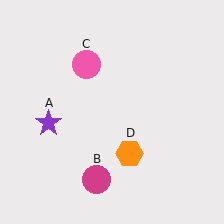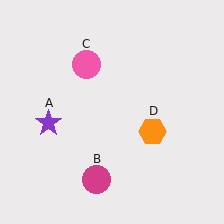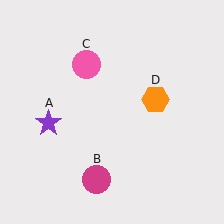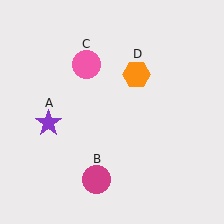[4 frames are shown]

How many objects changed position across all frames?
1 object changed position: orange hexagon (object D).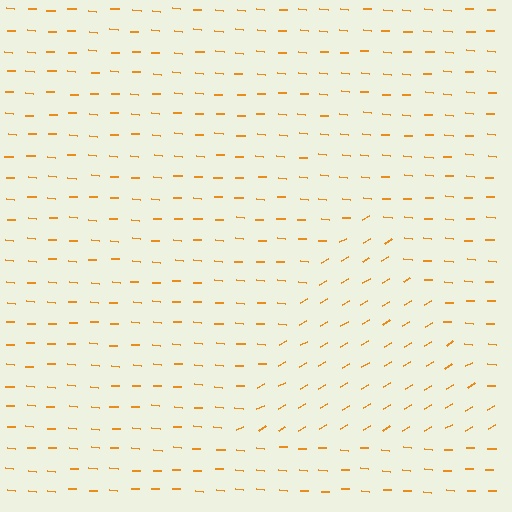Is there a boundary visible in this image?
Yes, there is a texture boundary formed by a change in line orientation.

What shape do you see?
I see a triangle.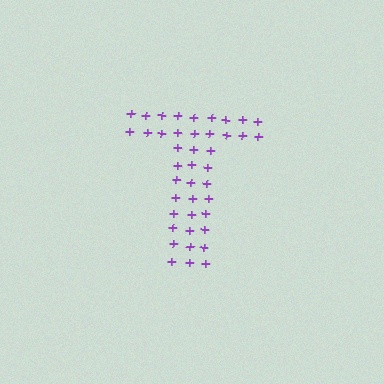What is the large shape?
The large shape is the letter T.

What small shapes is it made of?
It is made of small plus signs.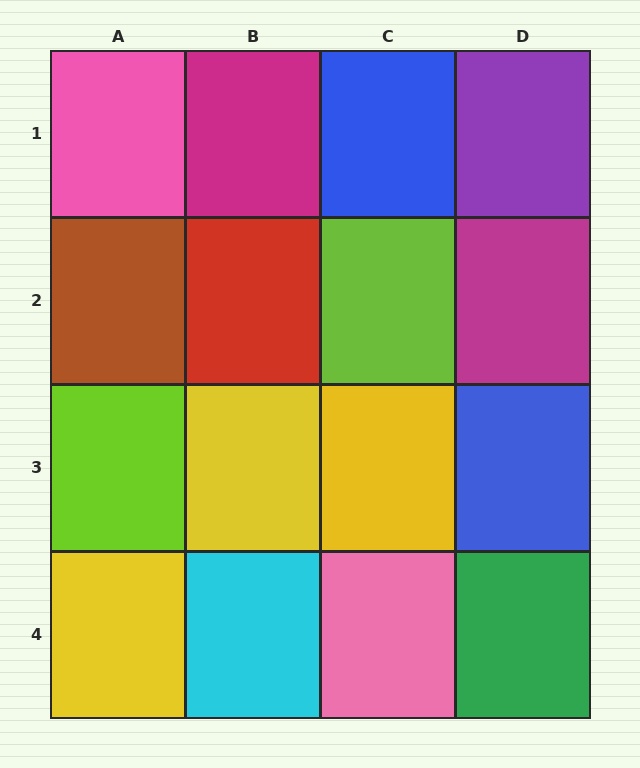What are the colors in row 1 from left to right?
Pink, magenta, blue, purple.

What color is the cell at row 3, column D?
Blue.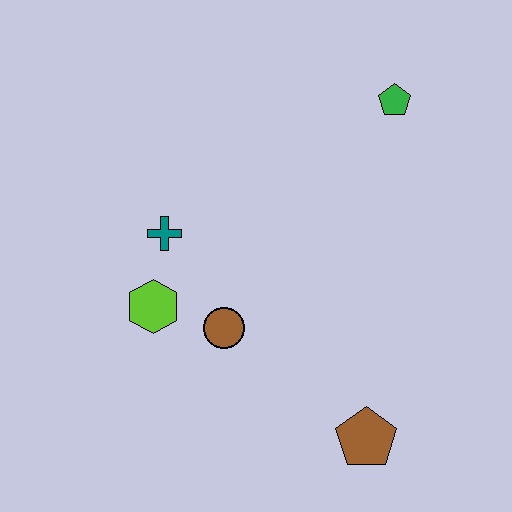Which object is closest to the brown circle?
The lime hexagon is closest to the brown circle.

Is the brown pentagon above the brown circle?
No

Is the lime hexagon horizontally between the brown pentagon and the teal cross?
No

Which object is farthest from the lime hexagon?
The green pentagon is farthest from the lime hexagon.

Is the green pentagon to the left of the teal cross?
No